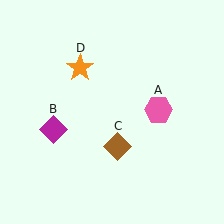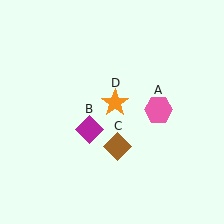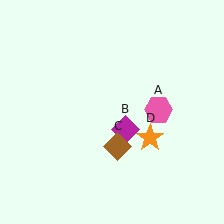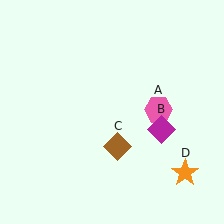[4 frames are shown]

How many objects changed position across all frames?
2 objects changed position: magenta diamond (object B), orange star (object D).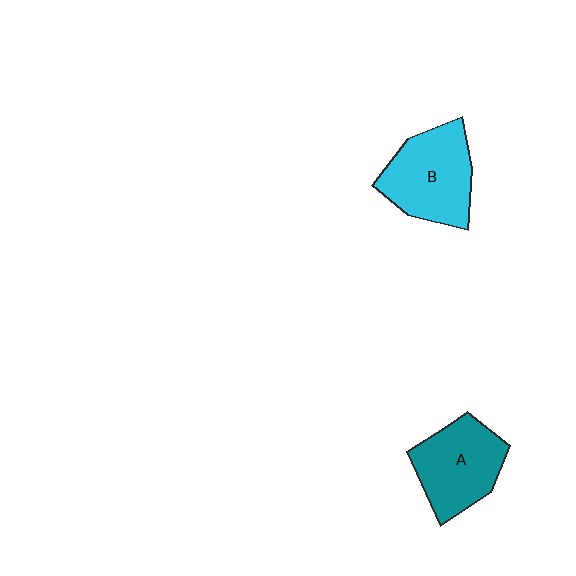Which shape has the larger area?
Shape B (cyan).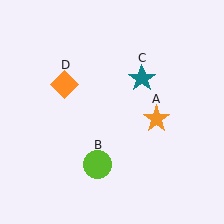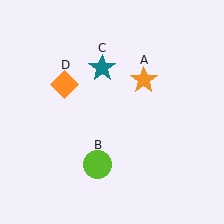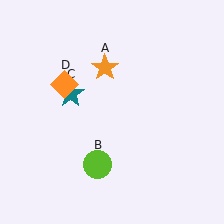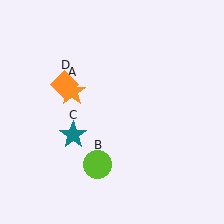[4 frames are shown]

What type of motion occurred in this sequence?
The orange star (object A), teal star (object C) rotated counterclockwise around the center of the scene.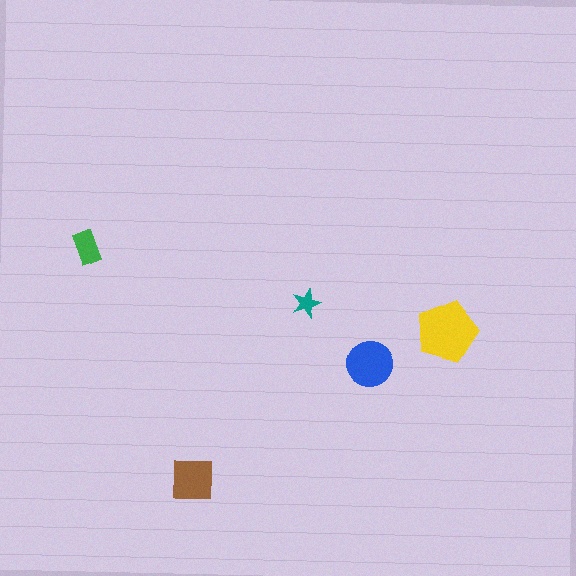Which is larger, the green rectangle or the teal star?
The green rectangle.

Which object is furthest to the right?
The yellow pentagon is rightmost.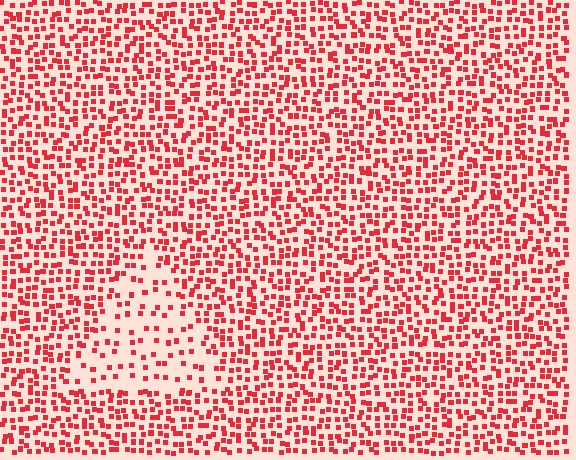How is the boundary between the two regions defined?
The boundary is defined by a change in element density (approximately 2.3x ratio). All elements are the same color, size, and shape.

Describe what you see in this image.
The image contains small red elements arranged at two different densities. A triangle-shaped region is visible where the elements are less densely packed than the surrounding area.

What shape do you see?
I see a triangle.